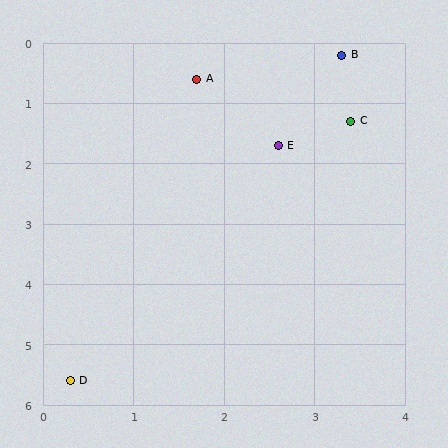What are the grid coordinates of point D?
Point D is at approximately (0.3, 5.6).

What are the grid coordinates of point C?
Point C is at approximately (3.4, 1.3).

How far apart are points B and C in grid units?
Points B and C are about 1.1 grid units apart.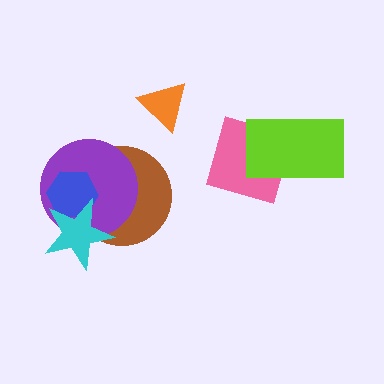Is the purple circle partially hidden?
Yes, it is partially covered by another shape.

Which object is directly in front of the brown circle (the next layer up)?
The purple circle is directly in front of the brown circle.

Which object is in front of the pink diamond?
The lime rectangle is in front of the pink diamond.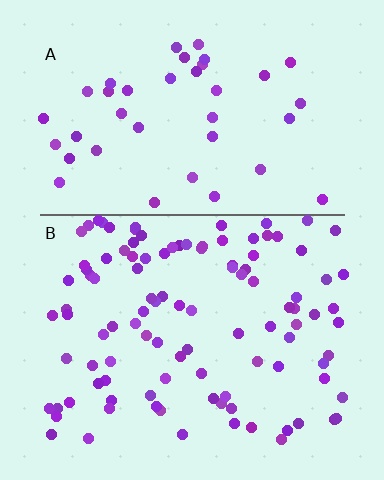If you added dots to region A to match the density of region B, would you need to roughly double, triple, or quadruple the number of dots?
Approximately triple.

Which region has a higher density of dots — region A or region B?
B (the bottom).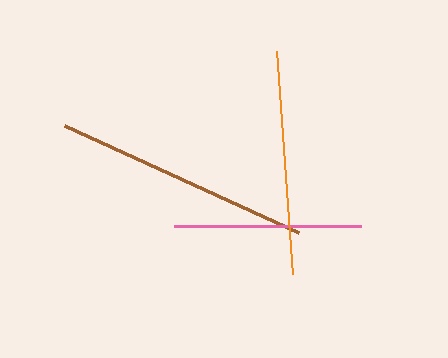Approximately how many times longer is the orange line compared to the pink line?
The orange line is approximately 1.2 times the length of the pink line.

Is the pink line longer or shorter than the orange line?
The orange line is longer than the pink line.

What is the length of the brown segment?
The brown segment is approximately 257 pixels long.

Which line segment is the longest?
The brown line is the longest at approximately 257 pixels.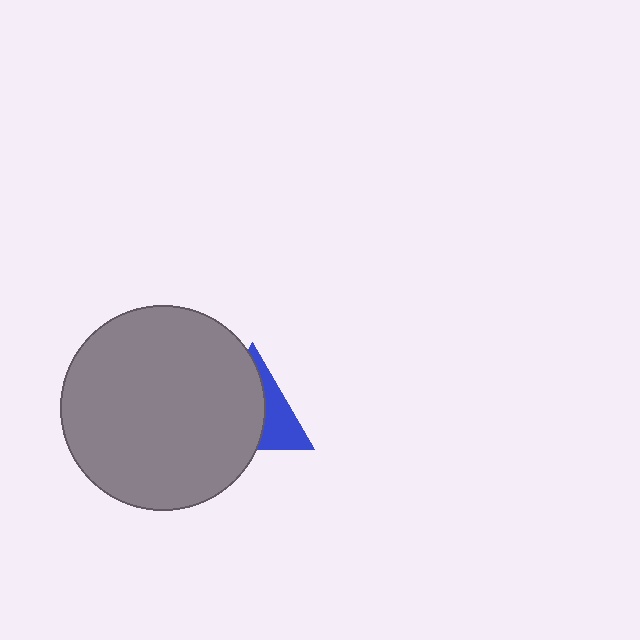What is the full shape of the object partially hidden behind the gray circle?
The partially hidden object is a blue triangle.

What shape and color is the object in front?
The object in front is a gray circle.